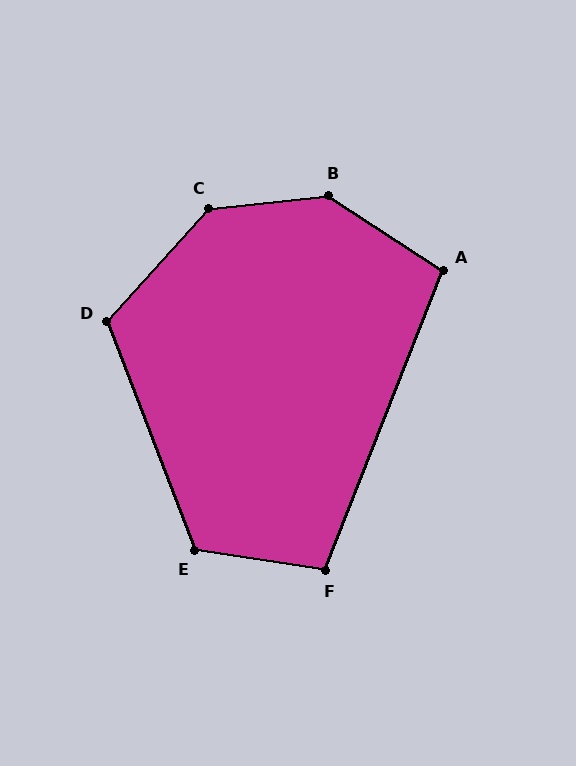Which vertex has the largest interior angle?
B, at approximately 141 degrees.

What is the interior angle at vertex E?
Approximately 120 degrees (obtuse).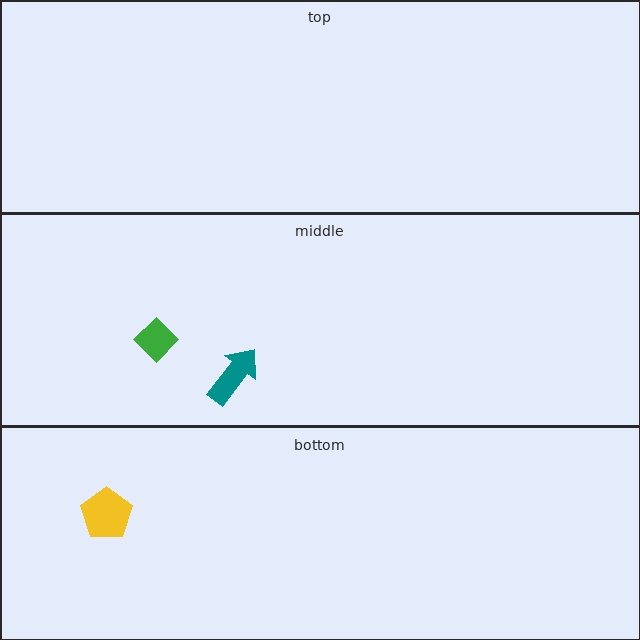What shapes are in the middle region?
The green diamond, the teal arrow.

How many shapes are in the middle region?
2.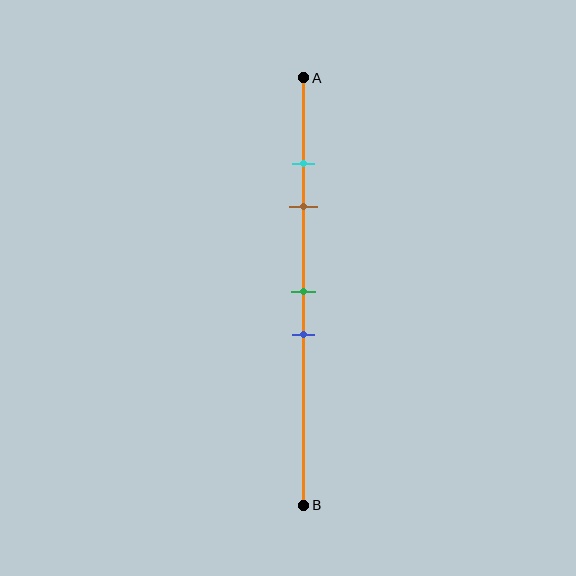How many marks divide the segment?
There are 4 marks dividing the segment.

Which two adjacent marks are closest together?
The cyan and brown marks are the closest adjacent pair.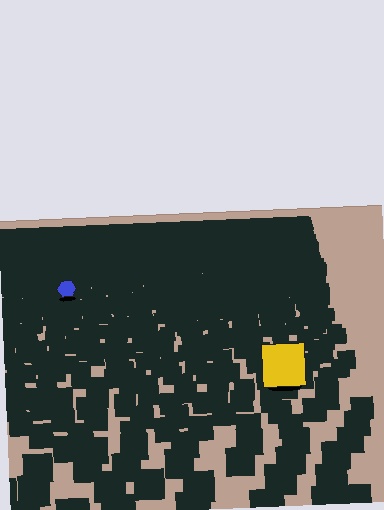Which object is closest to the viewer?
The yellow square is closest. The texture marks near it are larger and more spread out.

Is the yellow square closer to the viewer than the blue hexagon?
Yes. The yellow square is closer — you can tell from the texture gradient: the ground texture is coarser near it.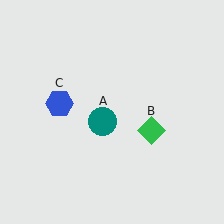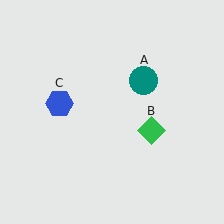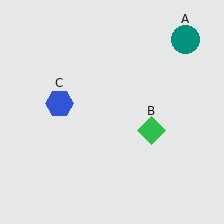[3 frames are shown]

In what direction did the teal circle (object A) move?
The teal circle (object A) moved up and to the right.